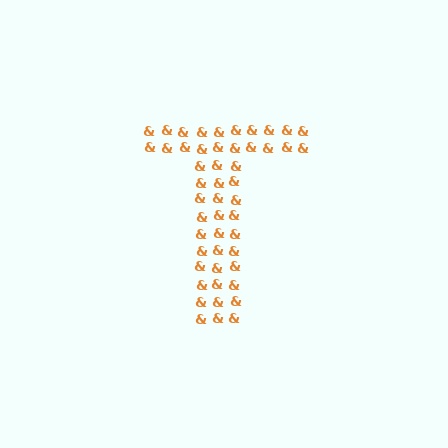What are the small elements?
The small elements are ampersands.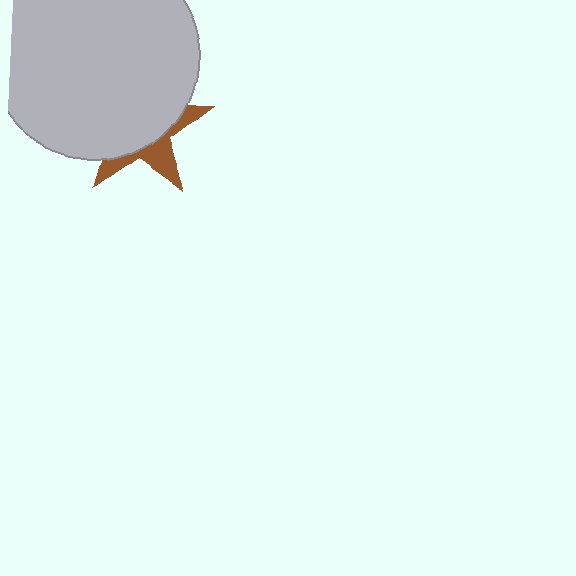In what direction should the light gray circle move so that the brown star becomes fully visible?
The light gray circle should move up. That is the shortest direction to clear the overlap and leave the brown star fully visible.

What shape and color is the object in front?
The object in front is a light gray circle.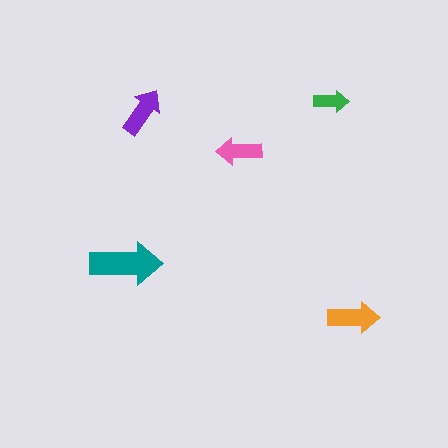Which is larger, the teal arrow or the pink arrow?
The teal one.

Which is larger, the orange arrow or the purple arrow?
The orange one.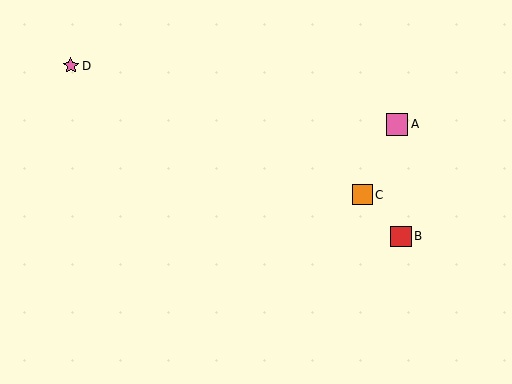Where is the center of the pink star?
The center of the pink star is at (71, 66).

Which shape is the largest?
The pink square (labeled A) is the largest.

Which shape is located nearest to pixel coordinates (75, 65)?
The pink star (labeled D) at (71, 66) is nearest to that location.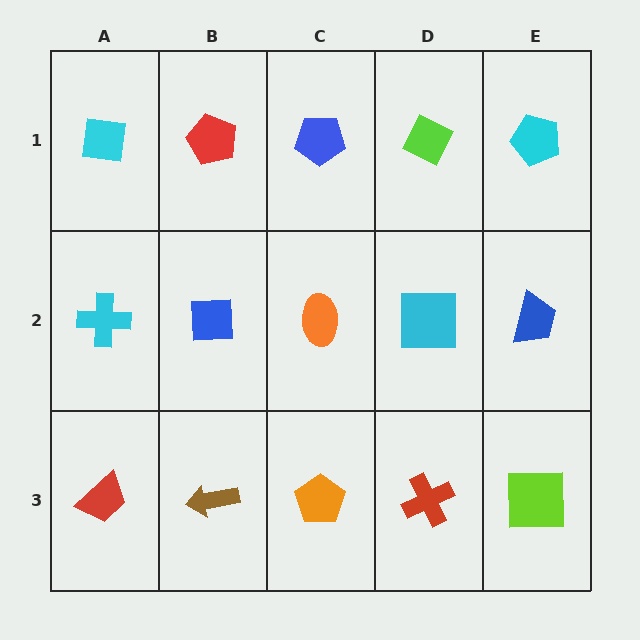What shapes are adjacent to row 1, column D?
A cyan square (row 2, column D), a blue pentagon (row 1, column C), a cyan pentagon (row 1, column E).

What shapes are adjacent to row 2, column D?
A lime diamond (row 1, column D), a red cross (row 3, column D), an orange ellipse (row 2, column C), a blue trapezoid (row 2, column E).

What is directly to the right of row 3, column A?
A brown arrow.